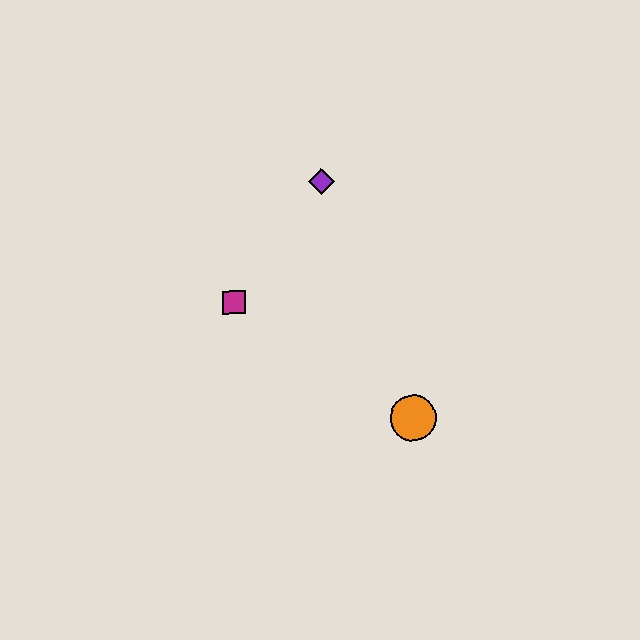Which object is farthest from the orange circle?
The purple diamond is farthest from the orange circle.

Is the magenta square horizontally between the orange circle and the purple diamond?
No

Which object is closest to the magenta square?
The purple diamond is closest to the magenta square.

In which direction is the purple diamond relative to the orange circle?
The purple diamond is above the orange circle.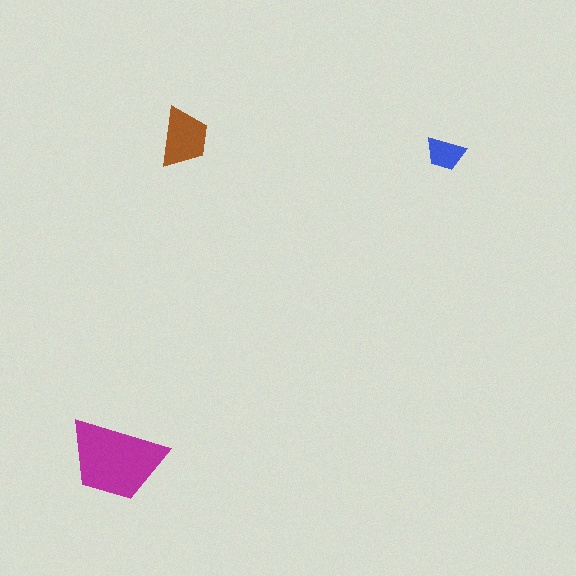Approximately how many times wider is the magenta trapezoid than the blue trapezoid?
About 2.5 times wider.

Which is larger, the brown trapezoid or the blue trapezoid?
The brown one.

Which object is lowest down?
The magenta trapezoid is bottommost.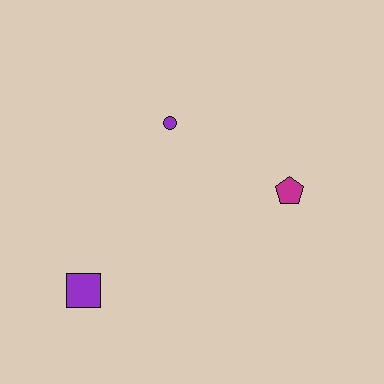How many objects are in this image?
There are 3 objects.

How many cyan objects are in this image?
There are no cyan objects.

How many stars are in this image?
There are no stars.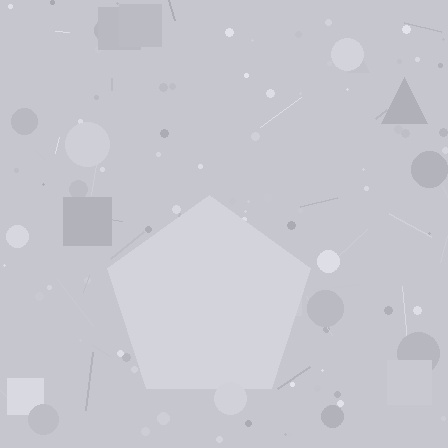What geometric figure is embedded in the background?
A pentagon is embedded in the background.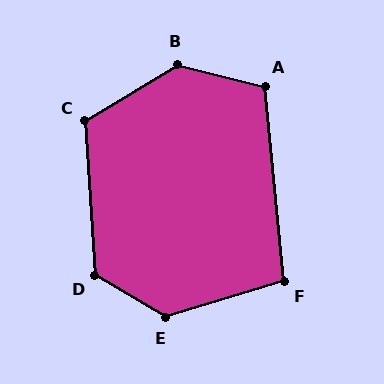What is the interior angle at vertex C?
Approximately 118 degrees (obtuse).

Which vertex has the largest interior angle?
B, at approximately 134 degrees.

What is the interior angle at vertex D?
Approximately 124 degrees (obtuse).